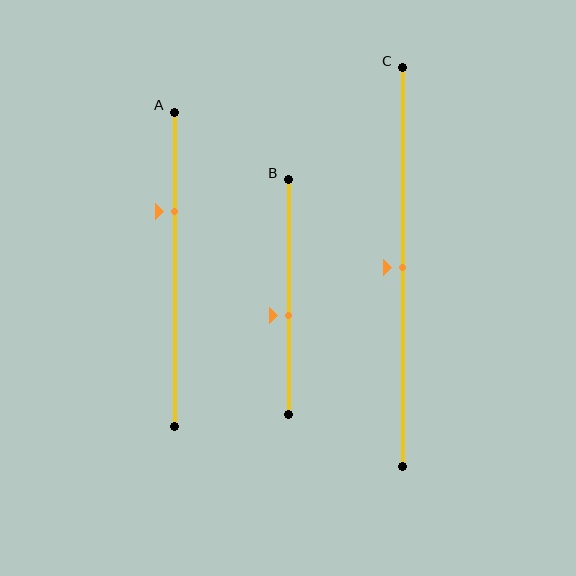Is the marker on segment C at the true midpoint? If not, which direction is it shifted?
Yes, the marker on segment C is at the true midpoint.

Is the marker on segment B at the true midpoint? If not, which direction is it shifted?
No, the marker on segment B is shifted downward by about 8% of the segment length.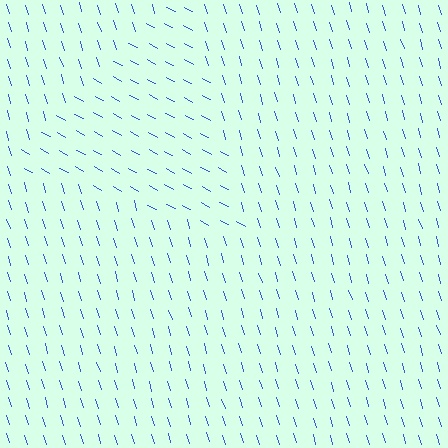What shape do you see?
I see a triangle.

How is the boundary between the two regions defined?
The boundary is defined purely by a change in line orientation (approximately 45 degrees difference). All lines are the same color and thickness.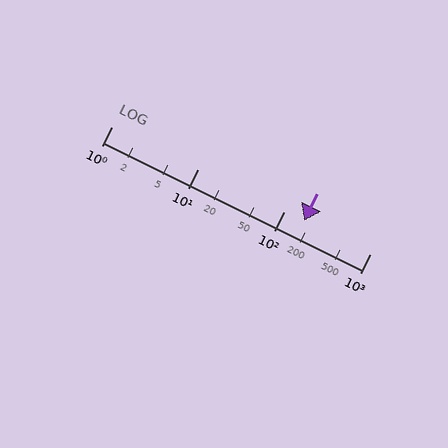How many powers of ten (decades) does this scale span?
The scale spans 3 decades, from 1 to 1000.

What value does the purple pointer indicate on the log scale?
The pointer indicates approximately 170.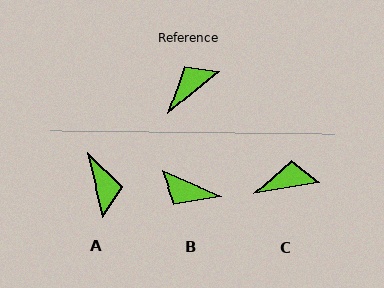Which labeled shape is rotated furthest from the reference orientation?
B, about 117 degrees away.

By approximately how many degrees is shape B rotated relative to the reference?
Approximately 117 degrees counter-clockwise.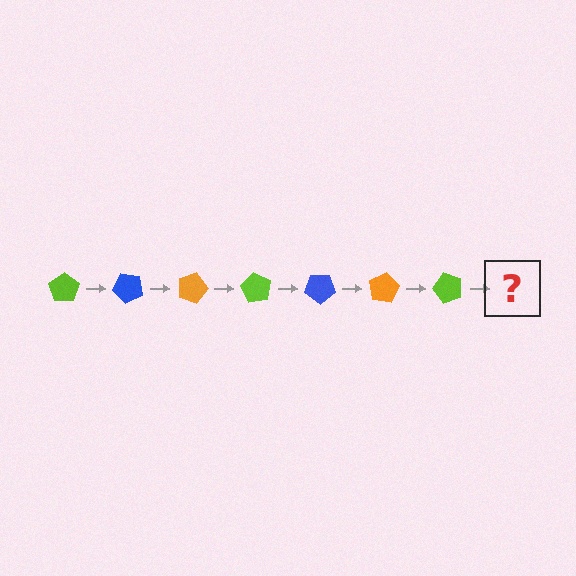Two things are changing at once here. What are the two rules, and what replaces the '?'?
The two rules are that it rotates 45 degrees each step and the color cycles through lime, blue, and orange. The '?' should be a blue pentagon, rotated 315 degrees from the start.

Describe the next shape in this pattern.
It should be a blue pentagon, rotated 315 degrees from the start.